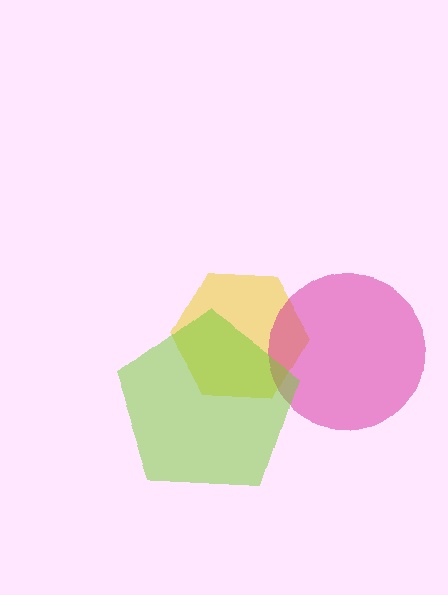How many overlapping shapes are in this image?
There are 3 overlapping shapes in the image.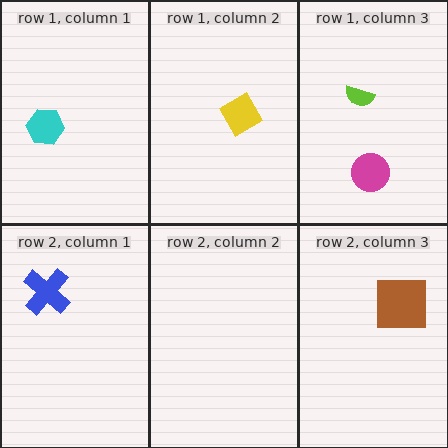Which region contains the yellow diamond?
The row 1, column 2 region.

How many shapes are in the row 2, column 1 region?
1.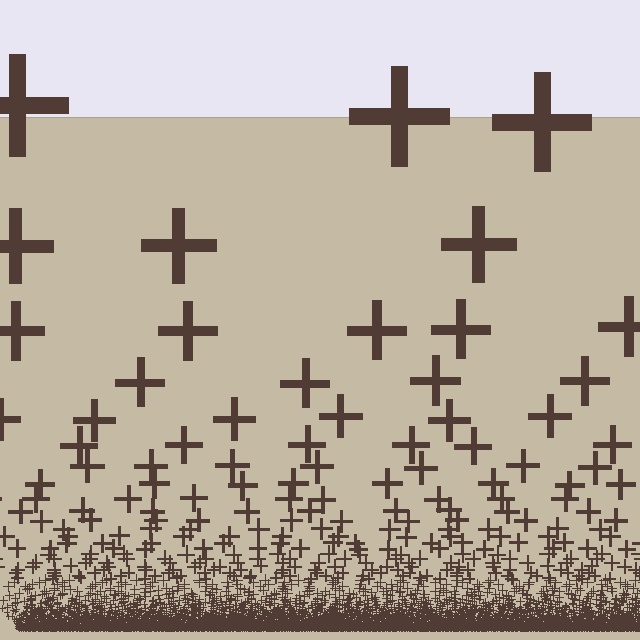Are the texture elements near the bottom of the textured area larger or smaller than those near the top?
Smaller. The gradient is inverted — elements near the bottom are smaller and denser.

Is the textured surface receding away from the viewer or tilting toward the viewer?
The surface appears to tilt toward the viewer. Texture elements get larger and sparser toward the top.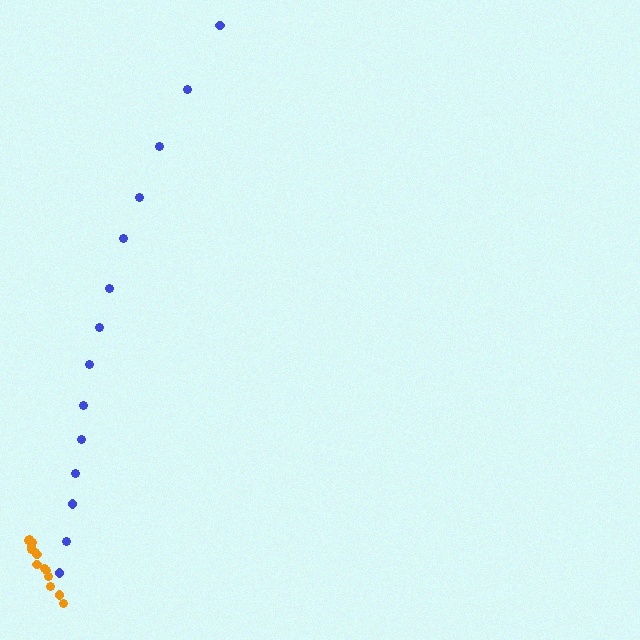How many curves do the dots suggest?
There are 2 distinct paths.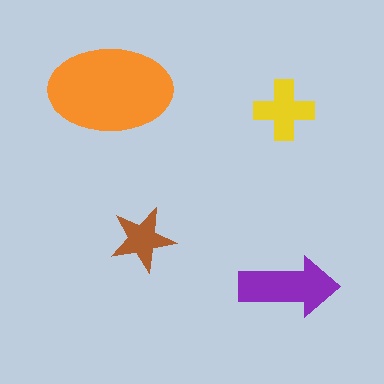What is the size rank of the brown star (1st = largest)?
4th.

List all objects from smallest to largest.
The brown star, the yellow cross, the purple arrow, the orange ellipse.